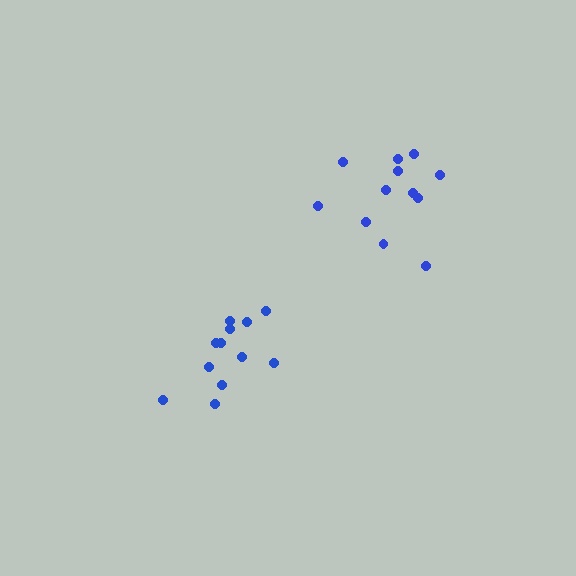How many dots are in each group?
Group 1: 12 dots, Group 2: 12 dots (24 total).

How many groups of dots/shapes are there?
There are 2 groups.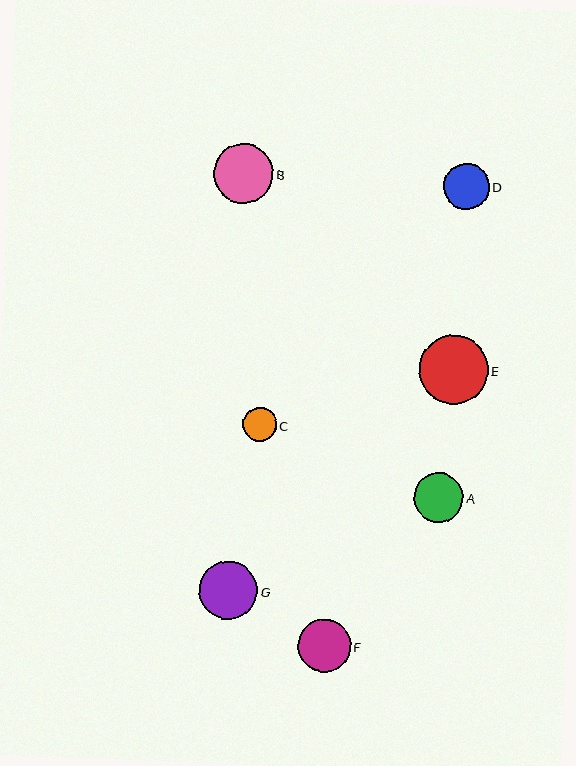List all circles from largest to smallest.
From largest to smallest: E, B, G, F, A, D, C.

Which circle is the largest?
Circle E is the largest with a size of approximately 69 pixels.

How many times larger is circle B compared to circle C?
Circle B is approximately 1.7 times the size of circle C.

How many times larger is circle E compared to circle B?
Circle E is approximately 1.2 times the size of circle B.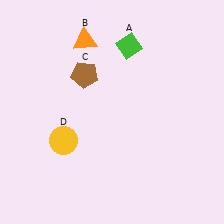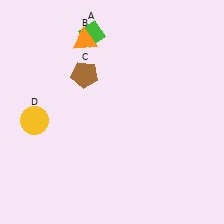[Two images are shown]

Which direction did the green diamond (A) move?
The green diamond (A) moved left.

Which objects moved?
The objects that moved are: the green diamond (A), the yellow circle (D).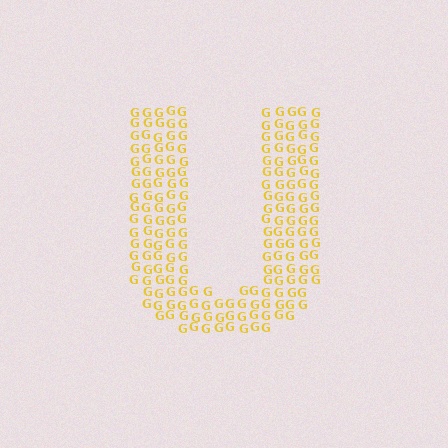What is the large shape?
The large shape is the letter U.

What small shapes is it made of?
It is made of small letter G's.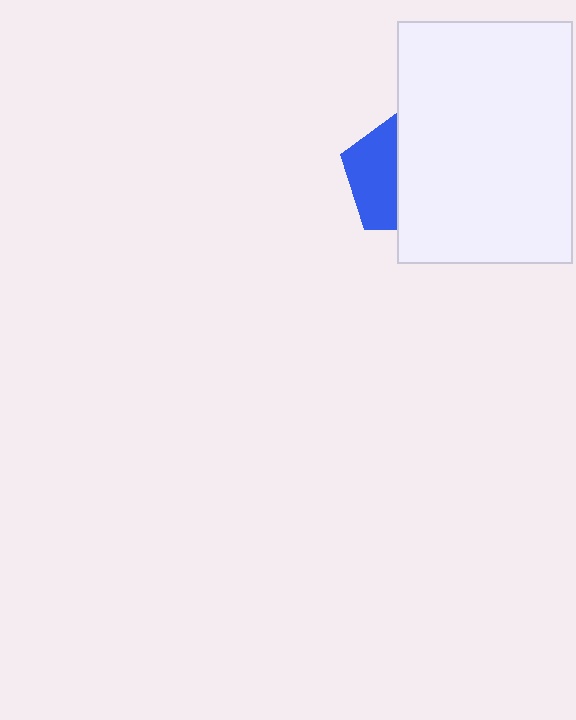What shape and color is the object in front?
The object in front is a white rectangle.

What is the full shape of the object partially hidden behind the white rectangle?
The partially hidden object is a blue pentagon.